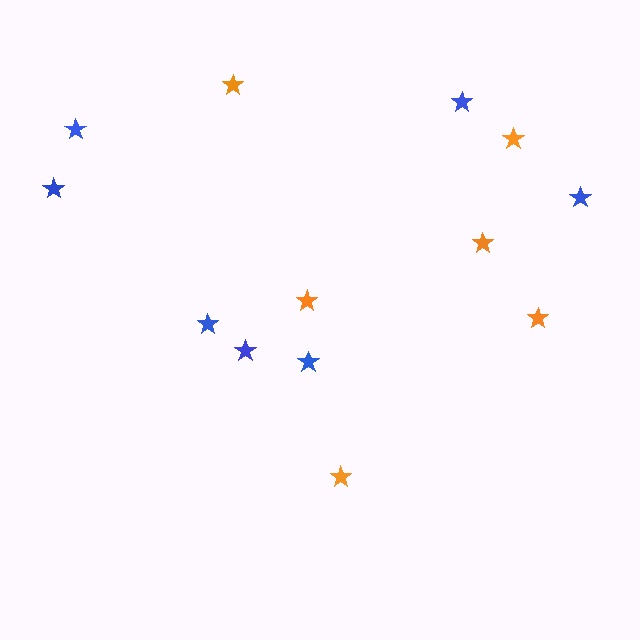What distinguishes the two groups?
There are 2 groups: one group of blue stars (7) and one group of orange stars (6).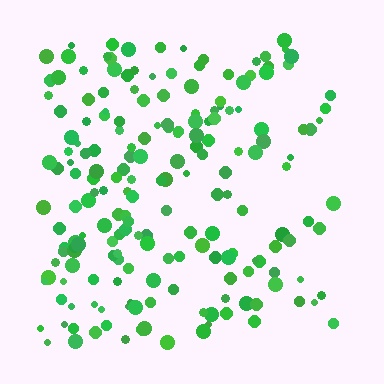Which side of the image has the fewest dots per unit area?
The right.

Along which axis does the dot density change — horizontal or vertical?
Horizontal.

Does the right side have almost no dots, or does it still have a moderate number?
Still a moderate number, just noticeably fewer than the left.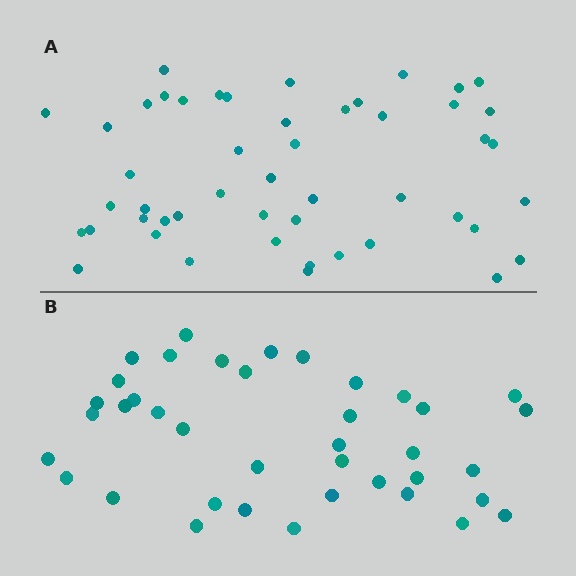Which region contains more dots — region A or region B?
Region A (the top region) has more dots.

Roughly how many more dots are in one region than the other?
Region A has roughly 10 or so more dots than region B.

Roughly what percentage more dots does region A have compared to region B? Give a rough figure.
About 25% more.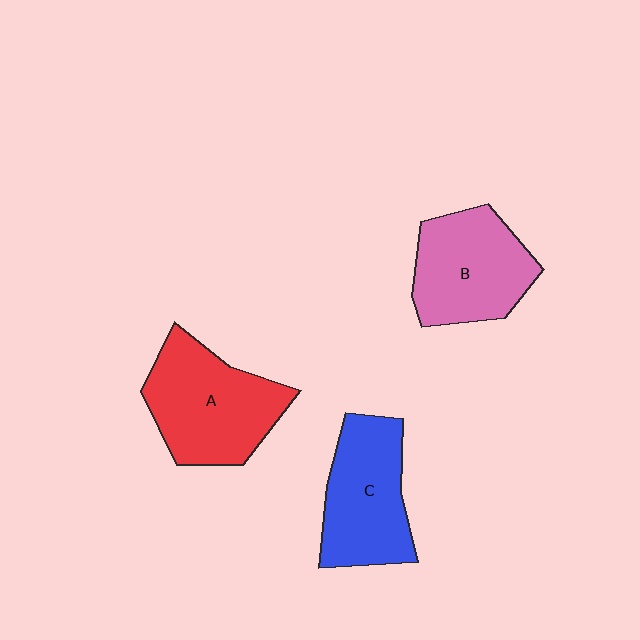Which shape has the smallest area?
Shape C (blue).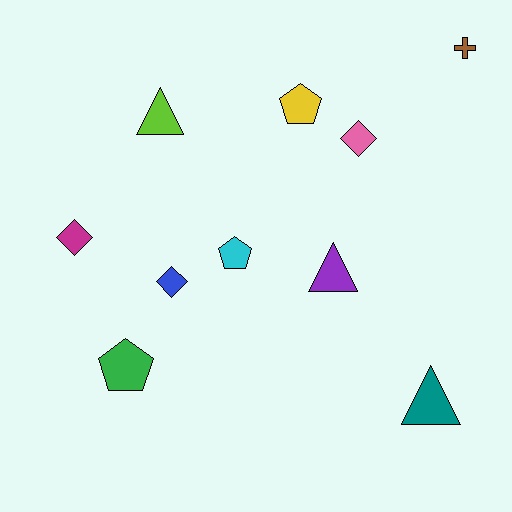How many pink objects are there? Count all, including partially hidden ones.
There is 1 pink object.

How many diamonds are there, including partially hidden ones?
There are 3 diamonds.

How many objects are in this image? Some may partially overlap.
There are 10 objects.